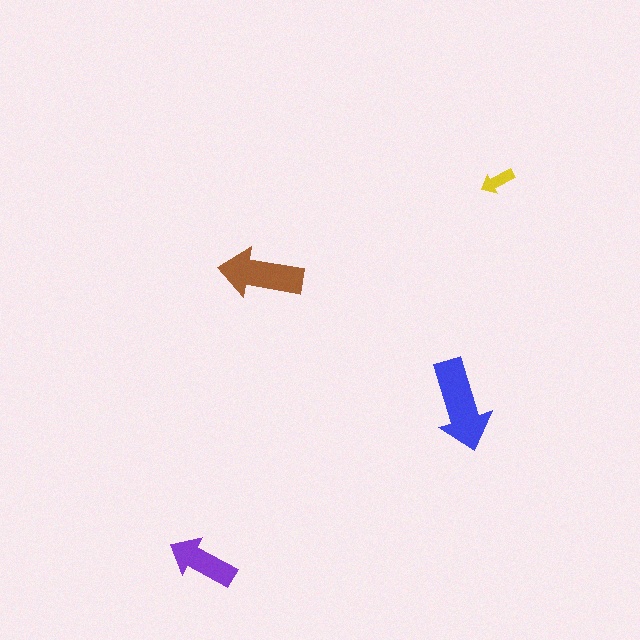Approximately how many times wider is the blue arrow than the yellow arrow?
About 2.5 times wider.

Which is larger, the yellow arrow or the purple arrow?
The purple one.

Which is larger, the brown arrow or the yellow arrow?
The brown one.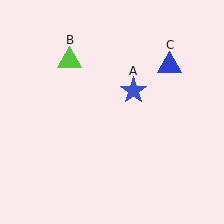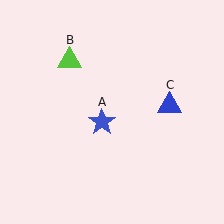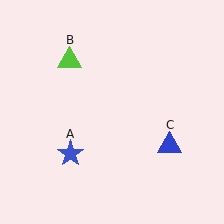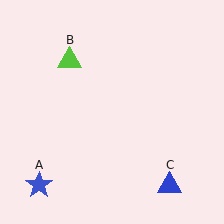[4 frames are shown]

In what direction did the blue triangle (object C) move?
The blue triangle (object C) moved down.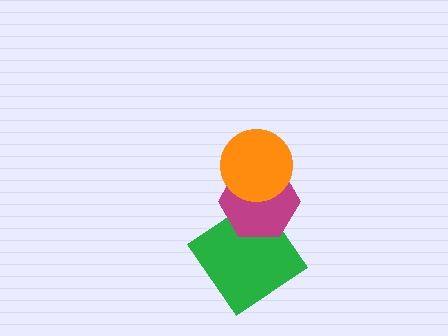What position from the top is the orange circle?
The orange circle is 1st from the top.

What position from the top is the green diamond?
The green diamond is 3rd from the top.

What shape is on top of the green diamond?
The magenta hexagon is on top of the green diamond.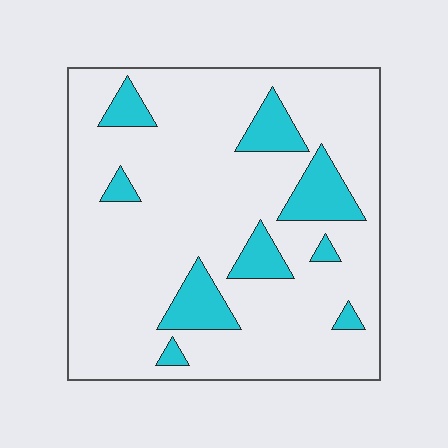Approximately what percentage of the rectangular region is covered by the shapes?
Approximately 15%.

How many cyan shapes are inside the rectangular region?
9.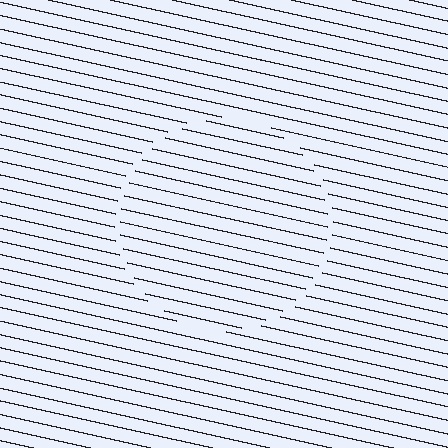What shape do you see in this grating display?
An illusory circle. The interior of the shape contains the same grating, shifted by half a period — the contour is defined by the phase discontinuity where line-ends from the inner and outer gratings abut.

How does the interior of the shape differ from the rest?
The interior of the shape contains the same grating, shifted by half a period — the contour is defined by the phase discontinuity where line-ends from the inner and outer gratings abut.